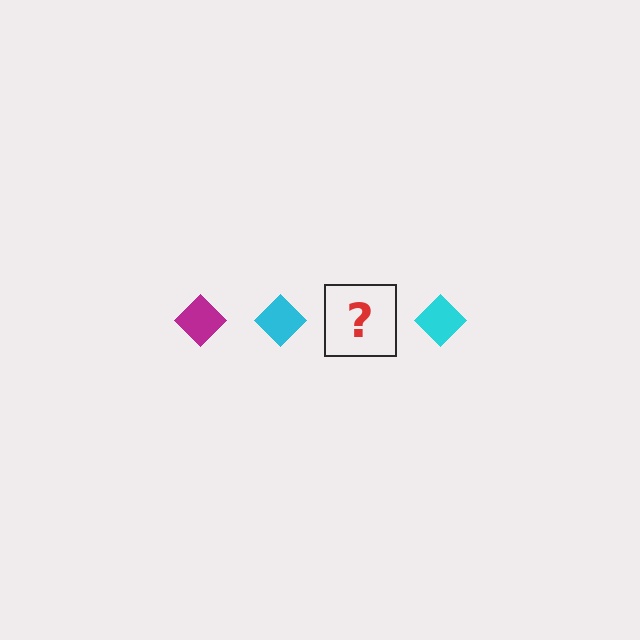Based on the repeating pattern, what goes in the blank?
The blank should be a magenta diamond.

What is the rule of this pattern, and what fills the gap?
The rule is that the pattern cycles through magenta, cyan diamonds. The gap should be filled with a magenta diamond.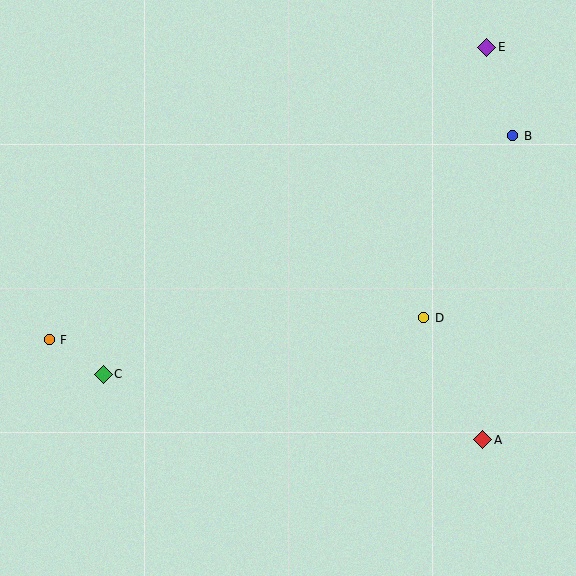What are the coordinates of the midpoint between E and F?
The midpoint between E and F is at (268, 194).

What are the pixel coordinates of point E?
Point E is at (487, 47).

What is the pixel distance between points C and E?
The distance between C and E is 504 pixels.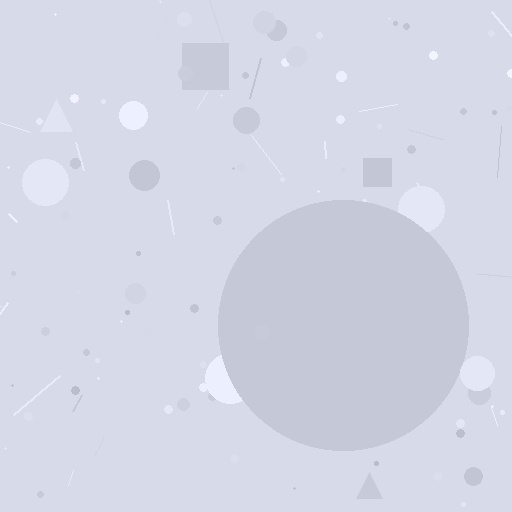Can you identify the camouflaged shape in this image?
The camouflaged shape is a circle.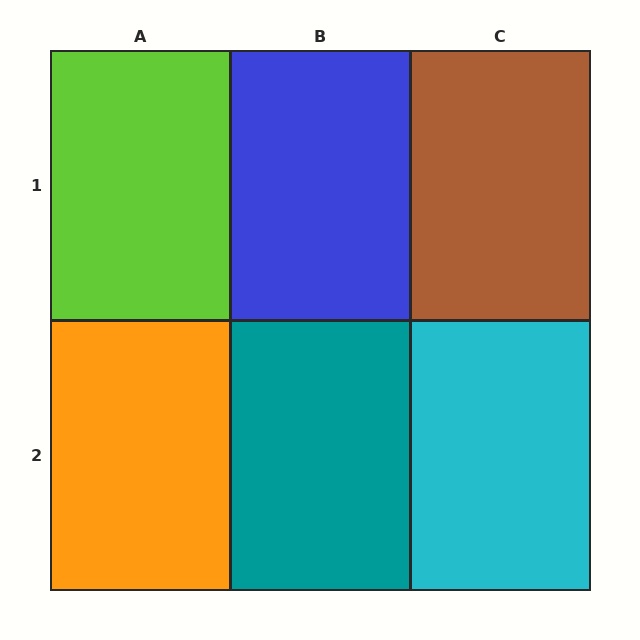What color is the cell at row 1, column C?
Brown.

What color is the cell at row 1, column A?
Lime.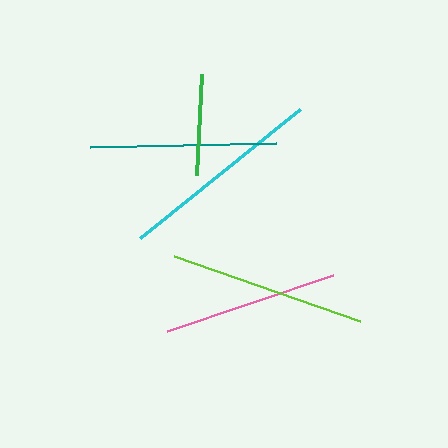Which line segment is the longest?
The cyan line is the longest at approximately 206 pixels.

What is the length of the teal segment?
The teal segment is approximately 186 pixels long.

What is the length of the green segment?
The green segment is approximately 101 pixels long.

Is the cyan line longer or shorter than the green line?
The cyan line is longer than the green line.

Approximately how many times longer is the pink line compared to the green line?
The pink line is approximately 1.7 times the length of the green line.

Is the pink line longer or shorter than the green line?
The pink line is longer than the green line.